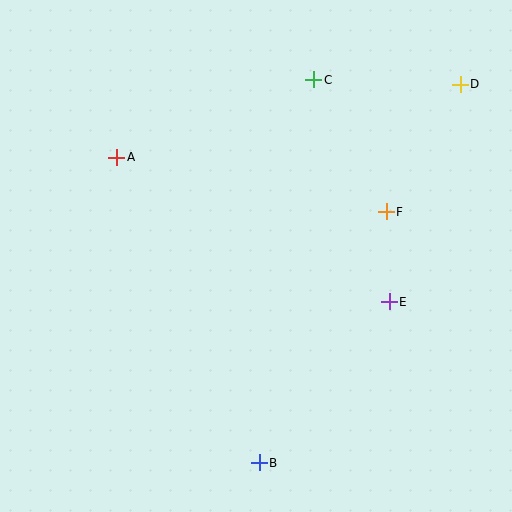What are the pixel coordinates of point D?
Point D is at (460, 84).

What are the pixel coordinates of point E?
Point E is at (389, 302).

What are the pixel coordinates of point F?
Point F is at (386, 212).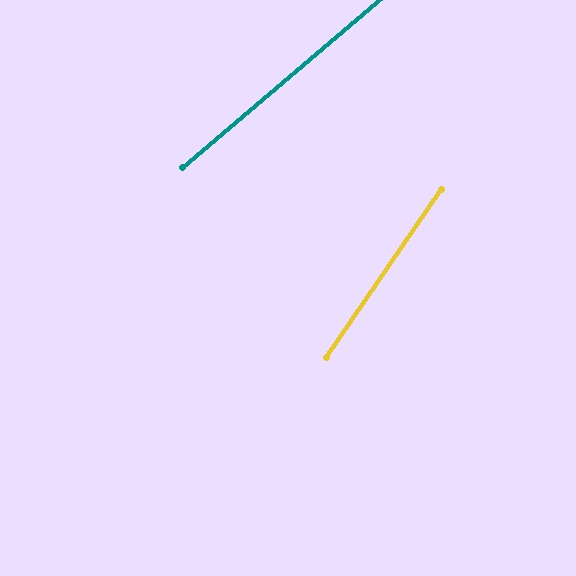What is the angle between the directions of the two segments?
Approximately 15 degrees.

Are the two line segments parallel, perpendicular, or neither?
Neither parallel nor perpendicular — they differ by about 15°.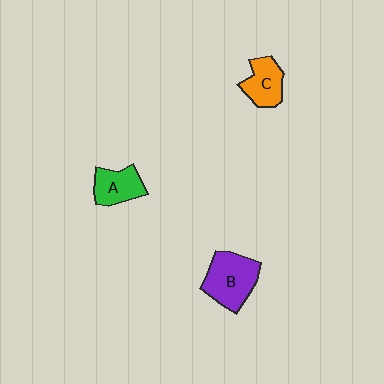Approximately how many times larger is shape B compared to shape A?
Approximately 1.5 times.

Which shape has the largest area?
Shape B (purple).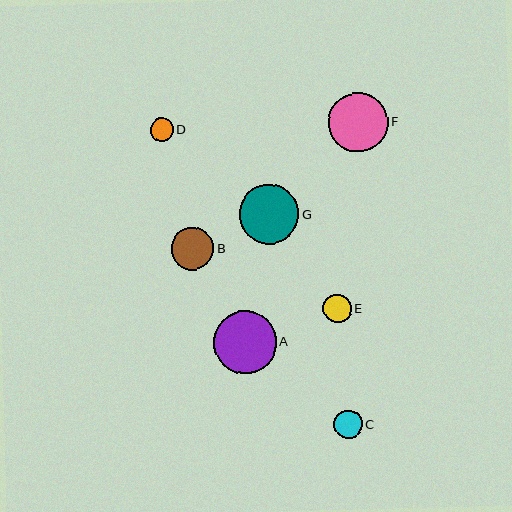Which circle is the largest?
Circle A is the largest with a size of approximately 63 pixels.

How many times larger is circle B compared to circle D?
Circle B is approximately 1.8 times the size of circle D.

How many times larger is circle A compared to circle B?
Circle A is approximately 1.5 times the size of circle B.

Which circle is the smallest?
Circle D is the smallest with a size of approximately 23 pixels.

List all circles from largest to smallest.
From largest to smallest: A, F, G, B, E, C, D.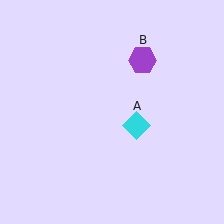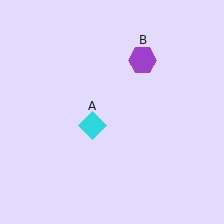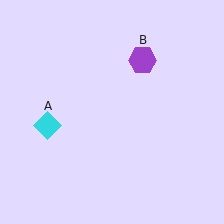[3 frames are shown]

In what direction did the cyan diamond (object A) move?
The cyan diamond (object A) moved left.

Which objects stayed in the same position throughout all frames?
Purple hexagon (object B) remained stationary.